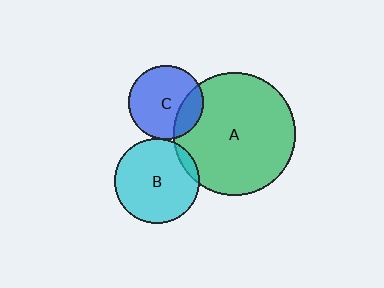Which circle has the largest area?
Circle A (green).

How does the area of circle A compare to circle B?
Approximately 2.0 times.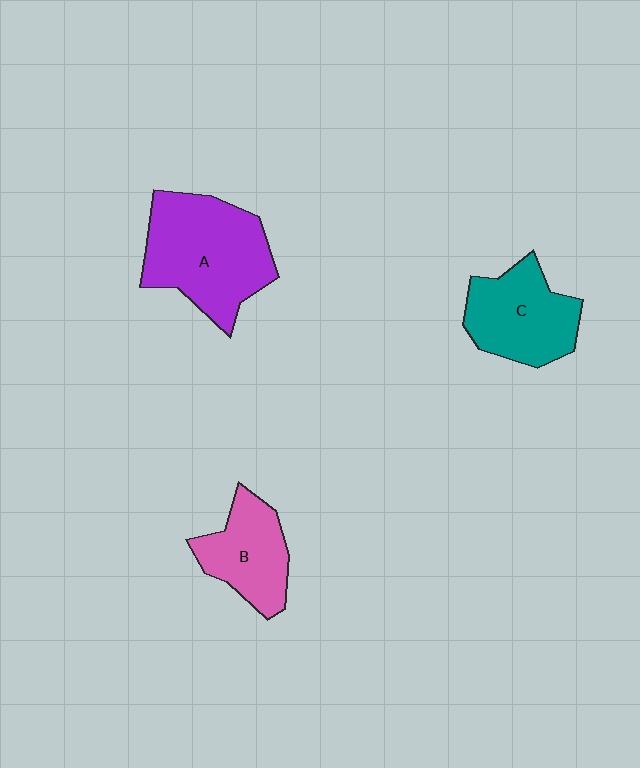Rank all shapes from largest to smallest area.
From largest to smallest: A (purple), C (teal), B (pink).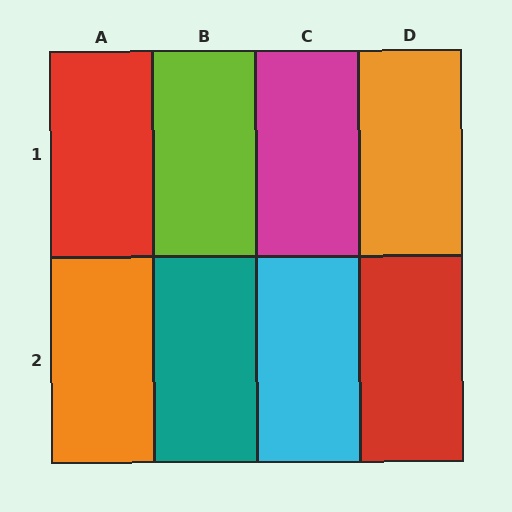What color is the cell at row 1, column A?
Red.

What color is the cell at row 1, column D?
Orange.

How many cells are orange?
2 cells are orange.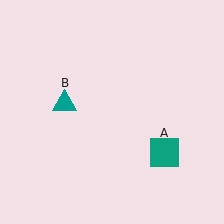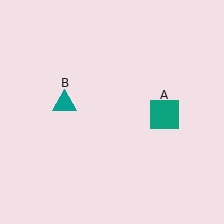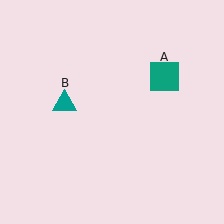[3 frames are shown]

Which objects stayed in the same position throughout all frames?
Teal triangle (object B) remained stationary.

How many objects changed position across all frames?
1 object changed position: teal square (object A).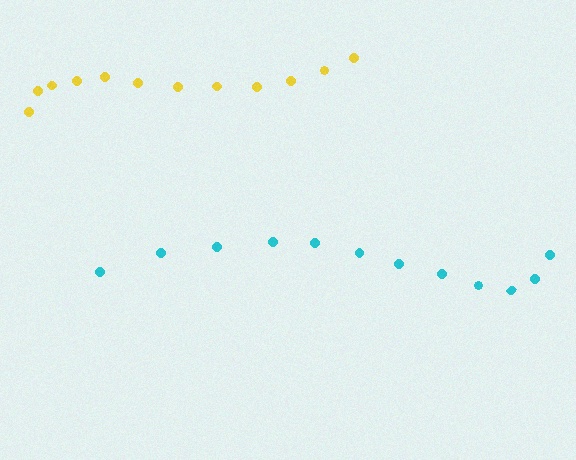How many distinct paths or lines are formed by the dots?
There are 2 distinct paths.